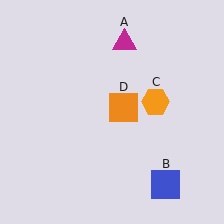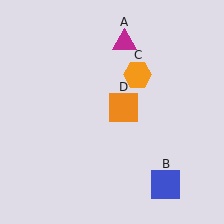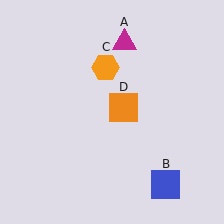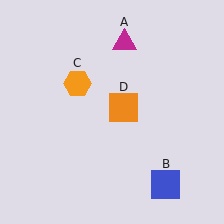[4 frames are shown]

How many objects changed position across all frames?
1 object changed position: orange hexagon (object C).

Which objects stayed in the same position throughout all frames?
Magenta triangle (object A) and blue square (object B) and orange square (object D) remained stationary.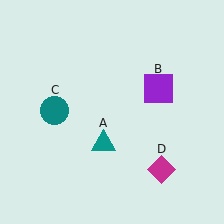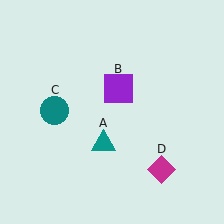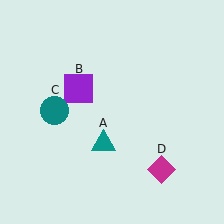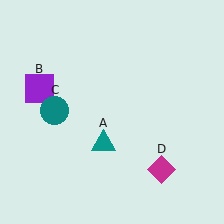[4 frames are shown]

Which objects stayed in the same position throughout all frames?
Teal triangle (object A) and teal circle (object C) and magenta diamond (object D) remained stationary.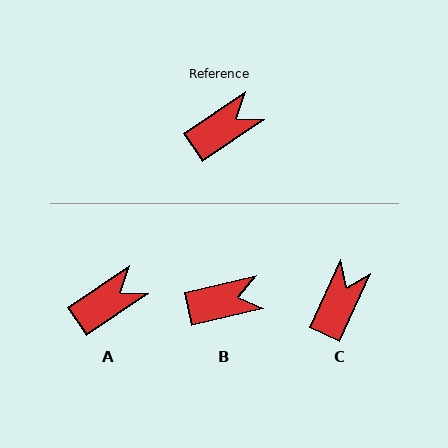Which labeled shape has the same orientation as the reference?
A.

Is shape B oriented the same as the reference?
No, it is off by about 21 degrees.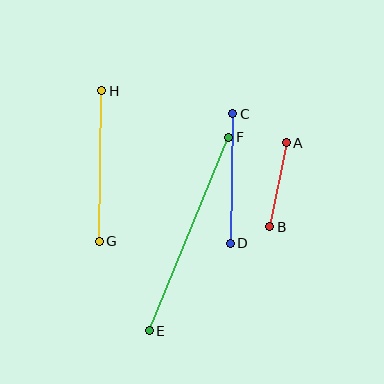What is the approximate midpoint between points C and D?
The midpoint is at approximately (232, 179) pixels.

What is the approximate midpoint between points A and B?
The midpoint is at approximately (278, 185) pixels.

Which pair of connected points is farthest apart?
Points E and F are farthest apart.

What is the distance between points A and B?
The distance is approximately 85 pixels.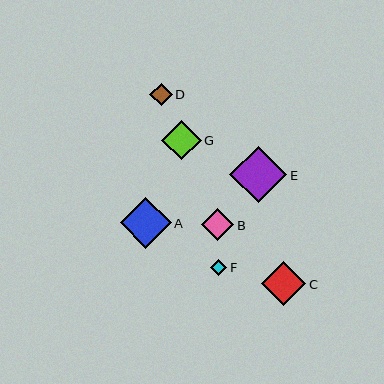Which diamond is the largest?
Diamond E is the largest with a size of approximately 57 pixels.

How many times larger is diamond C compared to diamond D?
Diamond C is approximately 2.0 times the size of diamond D.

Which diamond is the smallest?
Diamond F is the smallest with a size of approximately 17 pixels.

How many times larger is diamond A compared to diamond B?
Diamond A is approximately 1.6 times the size of diamond B.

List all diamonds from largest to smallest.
From largest to smallest: E, A, C, G, B, D, F.